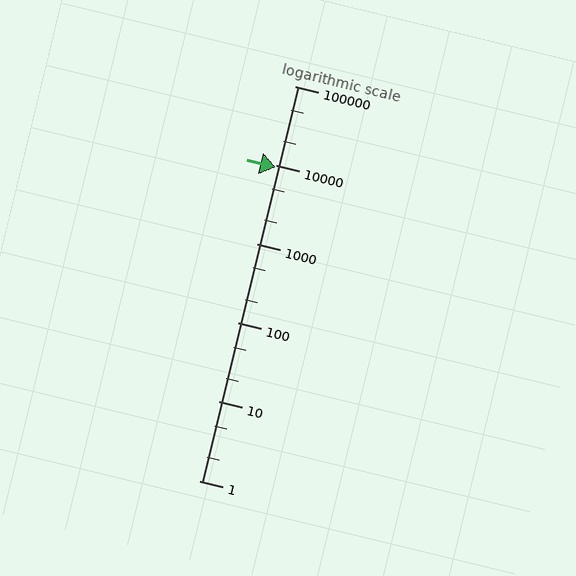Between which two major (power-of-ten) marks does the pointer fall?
The pointer is between 1000 and 10000.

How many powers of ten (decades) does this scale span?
The scale spans 5 decades, from 1 to 100000.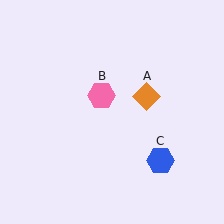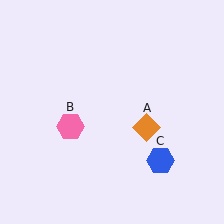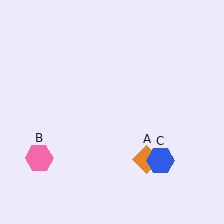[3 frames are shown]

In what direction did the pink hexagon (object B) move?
The pink hexagon (object B) moved down and to the left.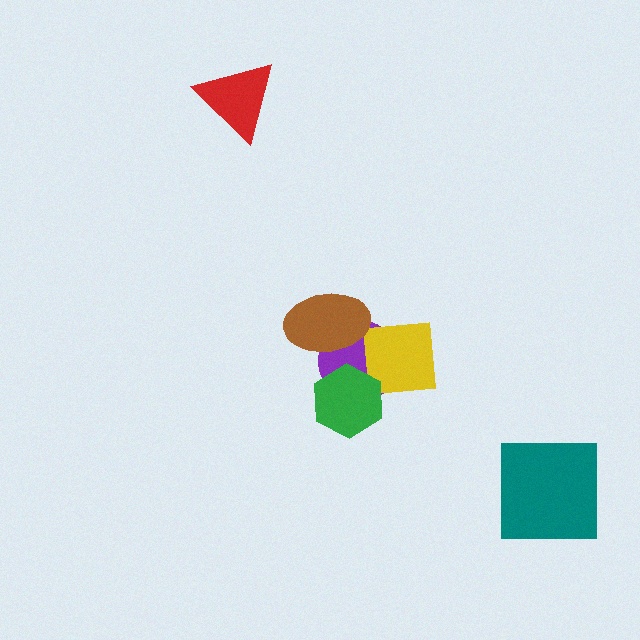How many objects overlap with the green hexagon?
2 objects overlap with the green hexagon.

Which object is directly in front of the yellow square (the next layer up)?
The brown ellipse is directly in front of the yellow square.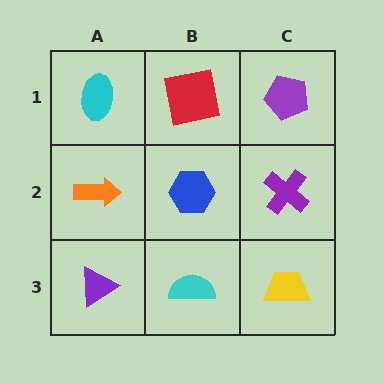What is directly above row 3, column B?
A blue hexagon.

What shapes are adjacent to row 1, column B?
A blue hexagon (row 2, column B), a cyan ellipse (row 1, column A), a purple pentagon (row 1, column C).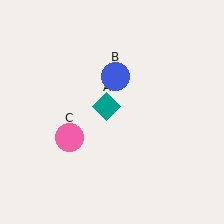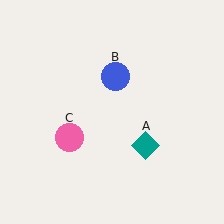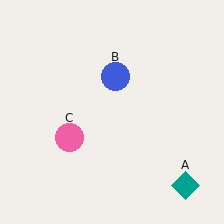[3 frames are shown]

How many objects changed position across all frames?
1 object changed position: teal diamond (object A).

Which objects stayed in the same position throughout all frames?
Blue circle (object B) and pink circle (object C) remained stationary.